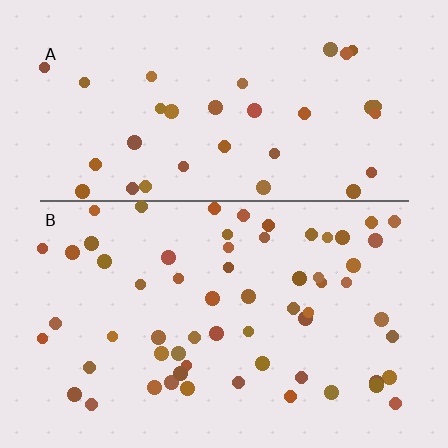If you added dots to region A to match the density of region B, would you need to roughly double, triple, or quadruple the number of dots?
Approximately double.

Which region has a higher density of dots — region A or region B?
B (the bottom).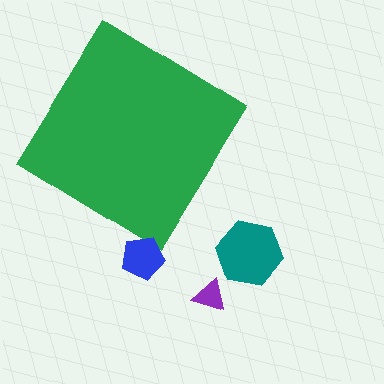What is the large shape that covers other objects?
A green diamond.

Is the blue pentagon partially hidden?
No, the blue pentagon is fully visible.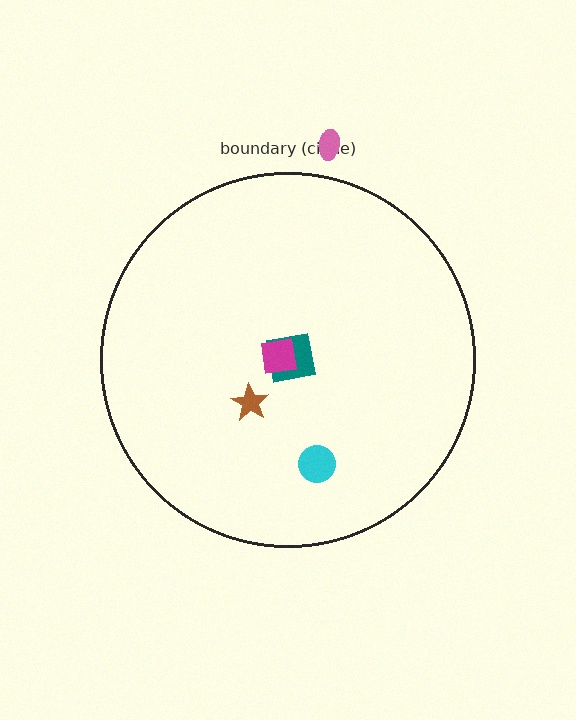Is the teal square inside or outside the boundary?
Inside.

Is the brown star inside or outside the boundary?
Inside.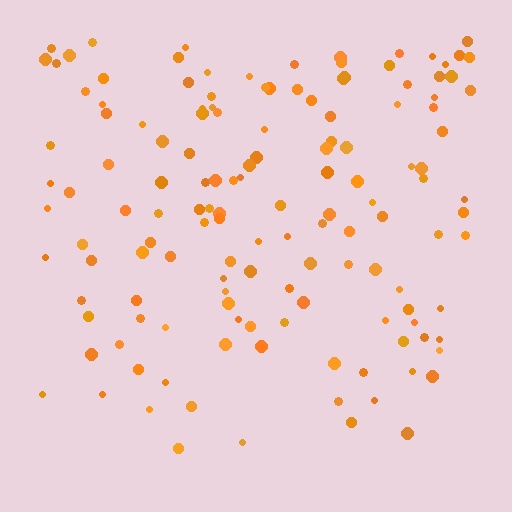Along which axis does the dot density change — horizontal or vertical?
Vertical.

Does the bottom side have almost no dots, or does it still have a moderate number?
Still a moderate number, just noticeably fewer than the top.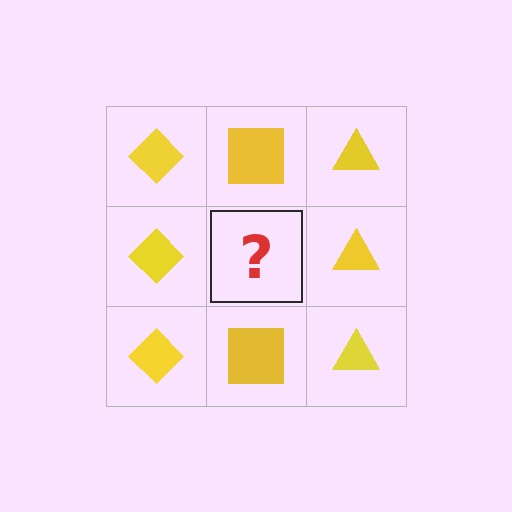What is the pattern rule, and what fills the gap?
The rule is that each column has a consistent shape. The gap should be filled with a yellow square.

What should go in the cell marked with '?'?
The missing cell should contain a yellow square.